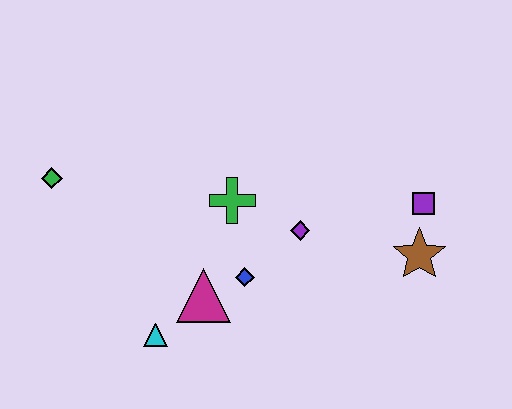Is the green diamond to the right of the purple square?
No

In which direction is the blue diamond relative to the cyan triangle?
The blue diamond is to the right of the cyan triangle.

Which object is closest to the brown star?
The purple square is closest to the brown star.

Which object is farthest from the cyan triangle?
The purple square is farthest from the cyan triangle.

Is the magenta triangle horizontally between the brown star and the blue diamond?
No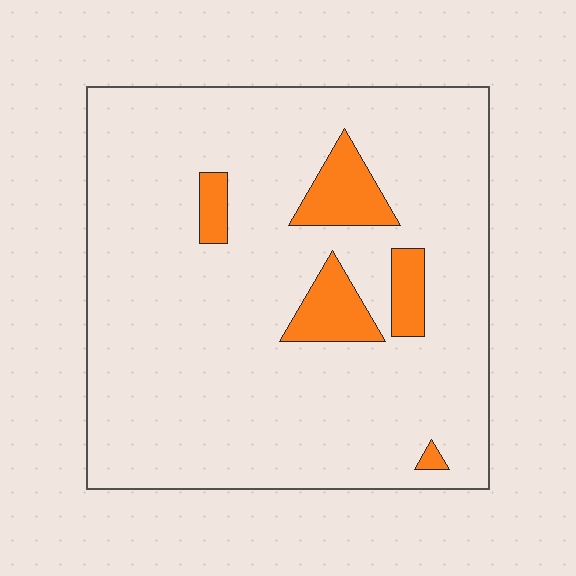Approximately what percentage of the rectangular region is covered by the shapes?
Approximately 10%.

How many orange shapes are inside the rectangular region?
5.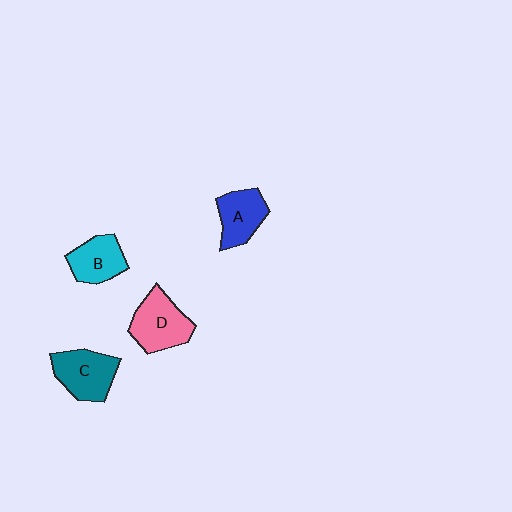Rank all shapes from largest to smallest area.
From largest to smallest: D (pink), C (teal), A (blue), B (cyan).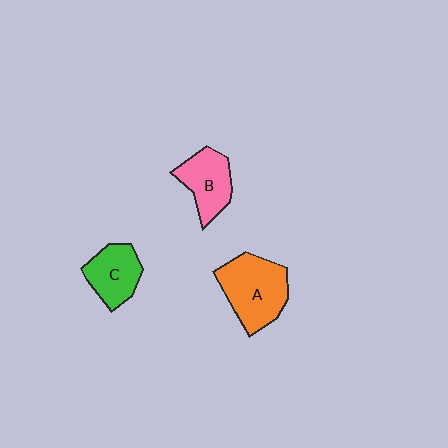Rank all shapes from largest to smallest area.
From largest to smallest: A (orange), B (pink), C (green).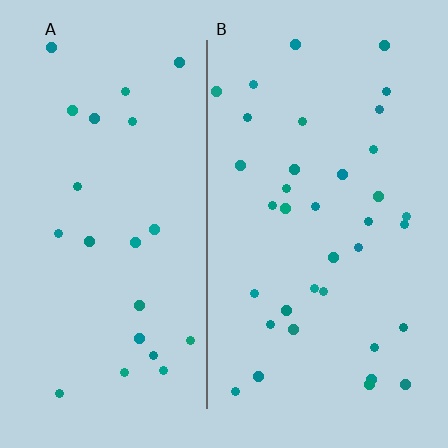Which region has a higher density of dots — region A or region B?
B (the right).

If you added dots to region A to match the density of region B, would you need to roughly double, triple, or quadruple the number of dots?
Approximately double.